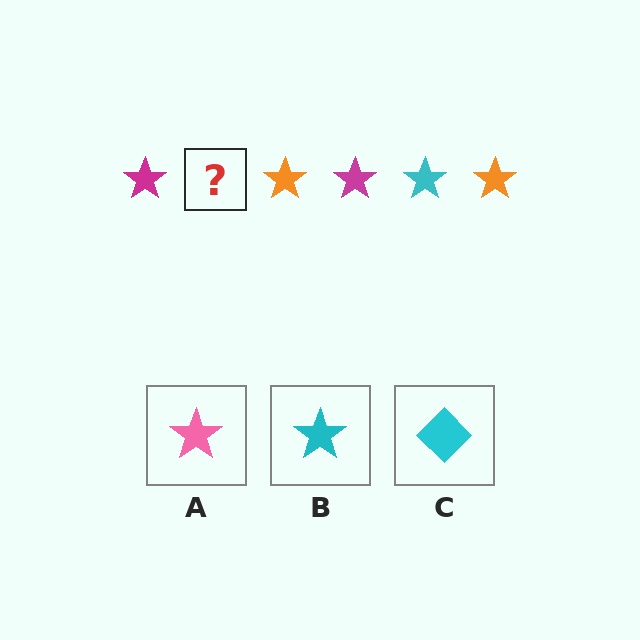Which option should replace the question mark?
Option B.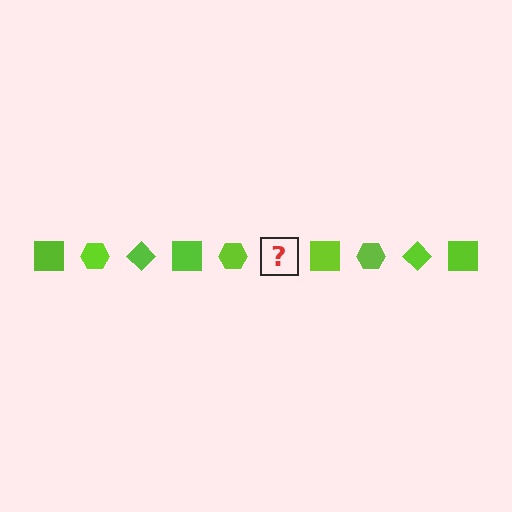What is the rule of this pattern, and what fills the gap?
The rule is that the pattern cycles through square, hexagon, diamond shapes in lime. The gap should be filled with a lime diamond.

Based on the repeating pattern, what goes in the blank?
The blank should be a lime diamond.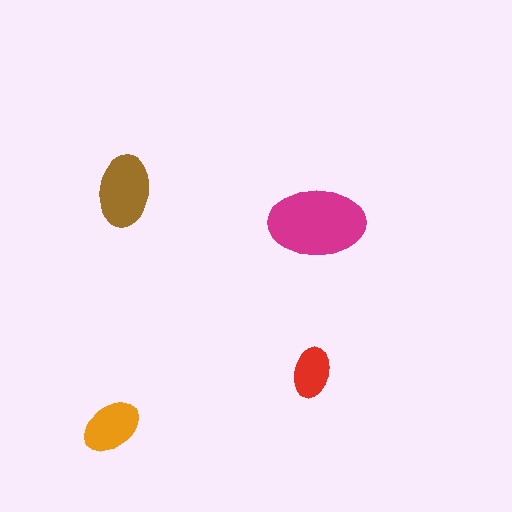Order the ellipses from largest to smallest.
the magenta one, the brown one, the orange one, the red one.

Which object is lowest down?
The orange ellipse is bottommost.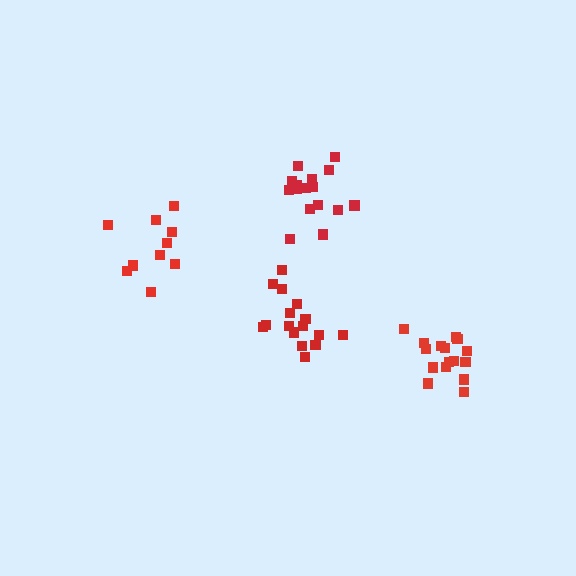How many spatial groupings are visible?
There are 4 spatial groupings.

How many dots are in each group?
Group 1: 10 dots, Group 2: 16 dots, Group 3: 16 dots, Group 4: 16 dots (58 total).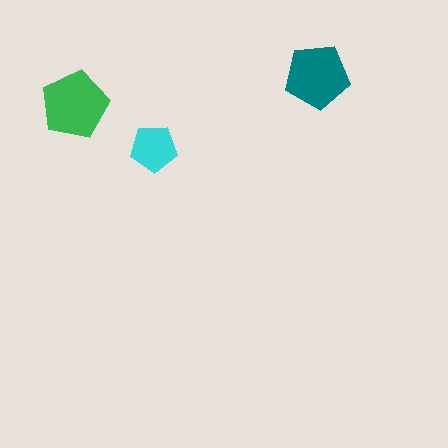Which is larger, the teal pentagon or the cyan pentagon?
The teal one.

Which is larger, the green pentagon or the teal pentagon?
The green one.